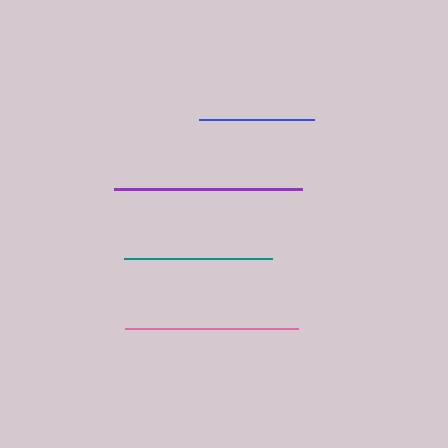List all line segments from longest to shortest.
From longest to shortest: purple, pink, teal, blue.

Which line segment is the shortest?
The blue line is the shortest at approximately 115 pixels.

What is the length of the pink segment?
The pink segment is approximately 173 pixels long.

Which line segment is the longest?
The purple line is the longest at approximately 188 pixels.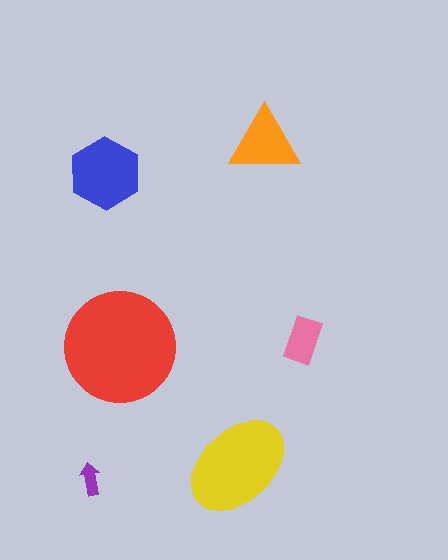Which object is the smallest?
The purple arrow.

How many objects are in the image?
There are 6 objects in the image.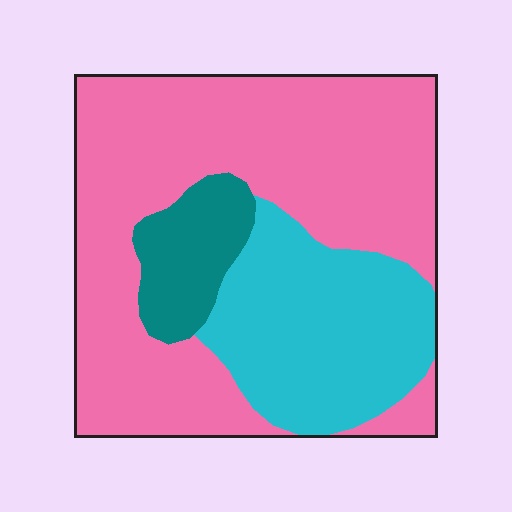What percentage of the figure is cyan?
Cyan takes up between a sixth and a third of the figure.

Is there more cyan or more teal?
Cyan.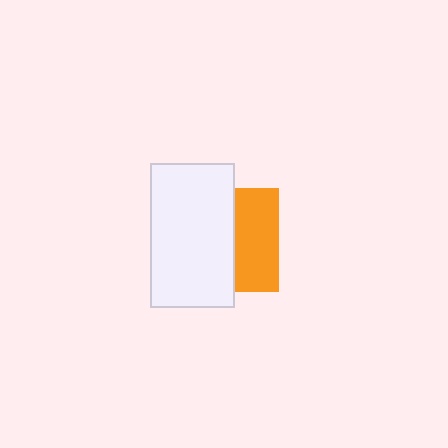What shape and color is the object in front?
The object in front is a white rectangle.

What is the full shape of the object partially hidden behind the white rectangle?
The partially hidden object is an orange square.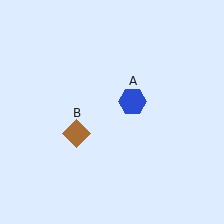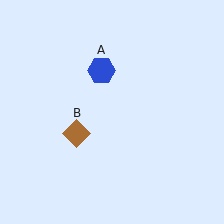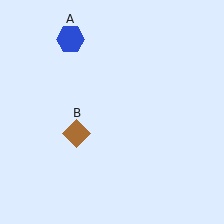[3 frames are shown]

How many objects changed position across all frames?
1 object changed position: blue hexagon (object A).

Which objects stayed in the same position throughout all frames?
Brown diamond (object B) remained stationary.